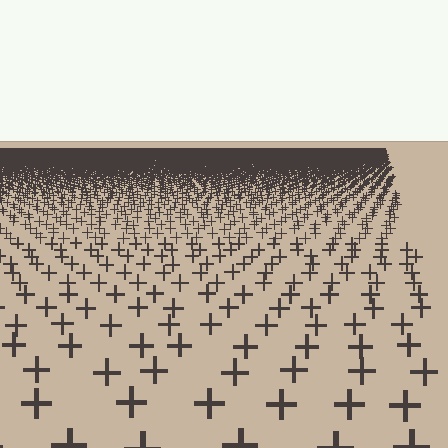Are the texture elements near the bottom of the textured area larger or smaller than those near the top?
Larger. Near the bottom, elements are closer to the viewer and appear at a bigger on-screen size.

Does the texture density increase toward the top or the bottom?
Density increases toward the top.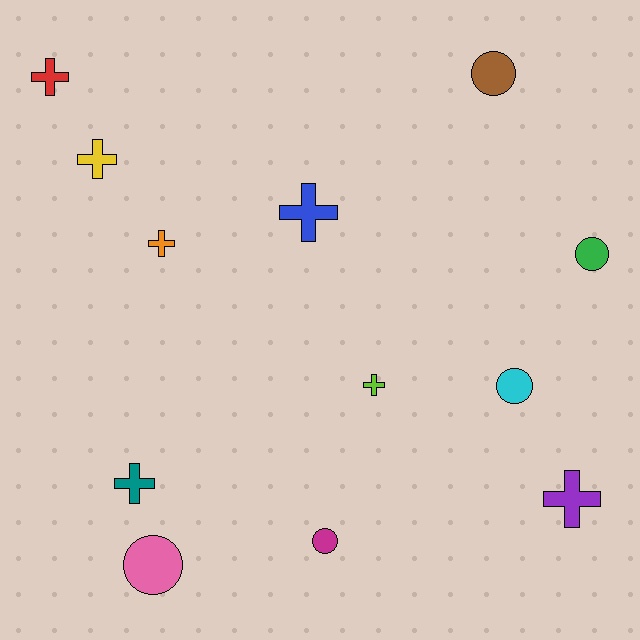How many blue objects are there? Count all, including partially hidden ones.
There is 1 blue object.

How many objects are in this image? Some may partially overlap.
There are 12 objects.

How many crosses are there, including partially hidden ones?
There are 7 crosses.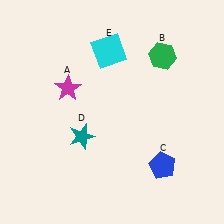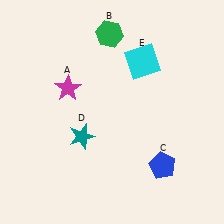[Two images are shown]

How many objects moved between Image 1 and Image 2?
2 objects moved between the two images.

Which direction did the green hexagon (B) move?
The green hexagon (B) moved left.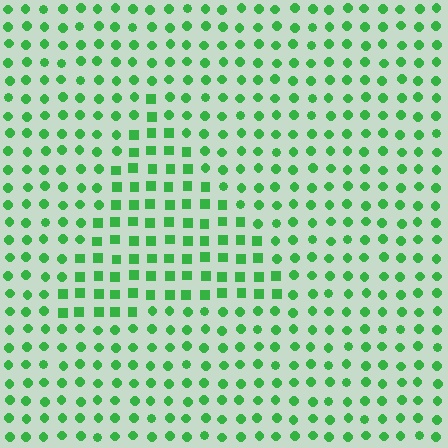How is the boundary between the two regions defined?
The boundary is defined by a change in element shape: squares inside vs. circles outside. All elements share the same color and spacing.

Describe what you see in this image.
The image is filled with small green elements arranged in a uniform grid. A triangle-shaped region contains squares, while the surrounding area contains circles. The boundary is defined purely by the change in element shape.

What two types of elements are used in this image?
The image uses squares inside the triangle region and circles outside it.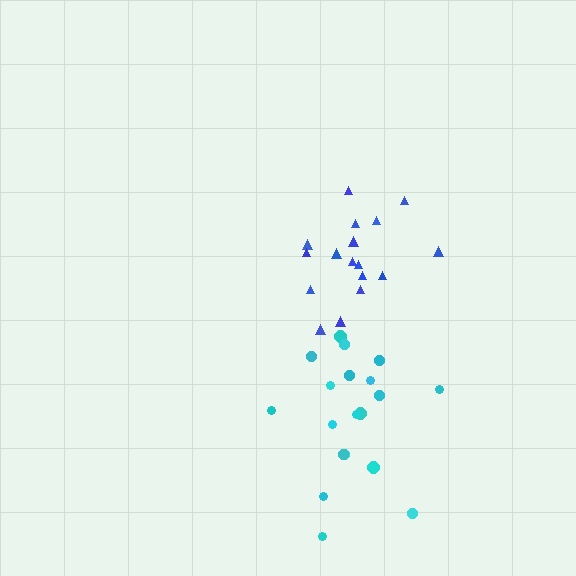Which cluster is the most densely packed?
Blue.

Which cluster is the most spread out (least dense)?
Cyan.